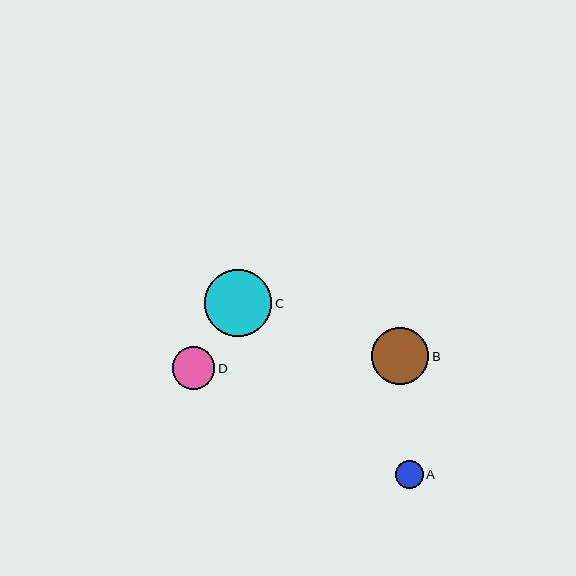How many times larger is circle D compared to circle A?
Circle D is approximately 1.5 times the size of circle A.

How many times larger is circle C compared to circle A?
Circle C is approximately 2.4 times the size of circle A.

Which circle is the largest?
Circle C is the largest with a size of approximately 67 pixels.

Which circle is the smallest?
Circle A is the smallest with a size of approximately 28 pixels.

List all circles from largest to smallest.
From largest to smallest: C, B, D, A.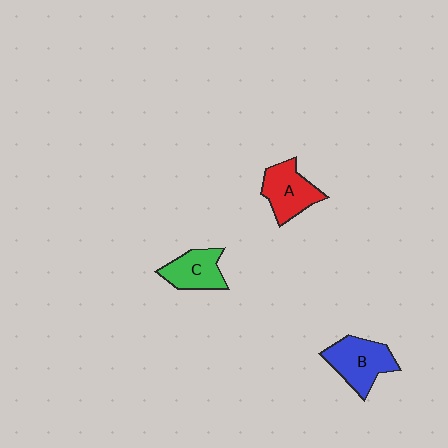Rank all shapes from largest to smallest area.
From largest to smallest: B (blue), A (red), C (green).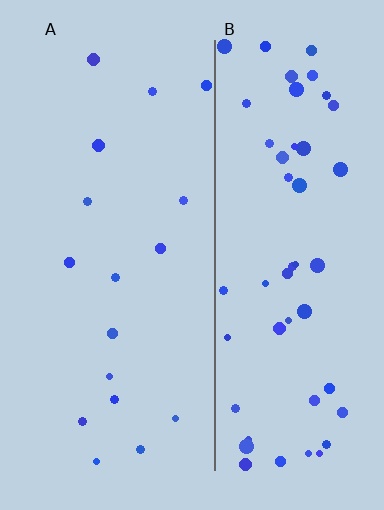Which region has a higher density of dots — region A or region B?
B (the right).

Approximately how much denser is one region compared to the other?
Approximately 3.1× — region B over region A.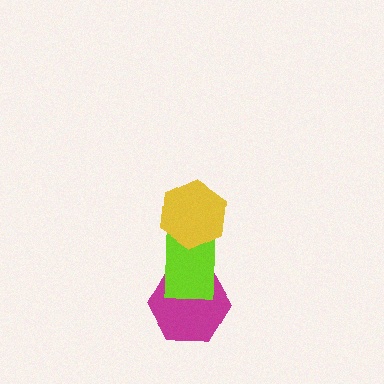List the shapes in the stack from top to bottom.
From top to bottom: the yellow hexagon, the lime rectangle, the magenta hexagon.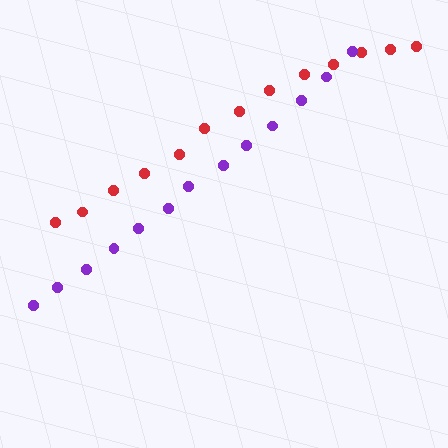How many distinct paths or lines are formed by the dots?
There are 2 distinct paths.